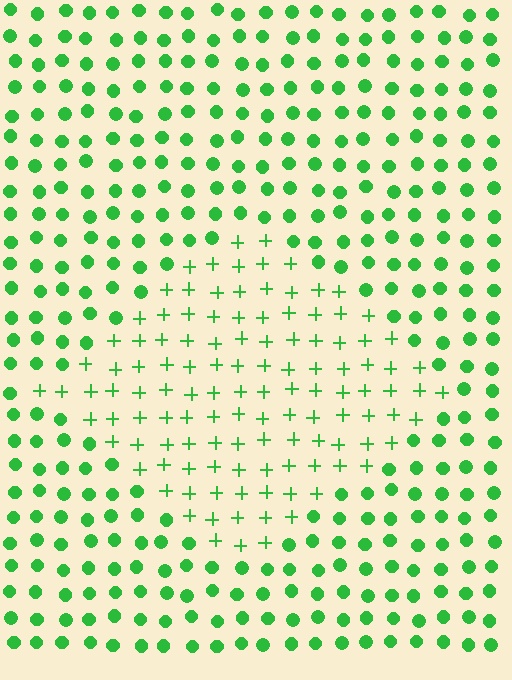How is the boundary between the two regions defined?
The boundary is defined by a change in element shape: plus signs inside vs. circles outside. All elements share the same color and spacing.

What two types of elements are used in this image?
The image uses plus signs inside the diamond region and circles outside it.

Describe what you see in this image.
The image is filled with small green elements arranged in a uniform grid. A diamond-shaped region contains plus signs, while the surrounding area contains circles. The boundary is defined purely by the change in element shape.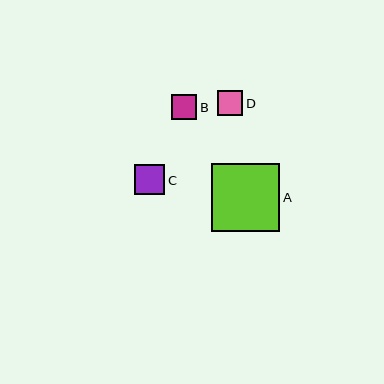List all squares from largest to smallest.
From largest to smallest: A, C, D, B.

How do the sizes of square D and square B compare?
Square D and square B are approximately the same size.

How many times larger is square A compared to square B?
Square A is approximately 2.7 times the size of square B.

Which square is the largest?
Square A is the largest with a size of approximately 68 pixels.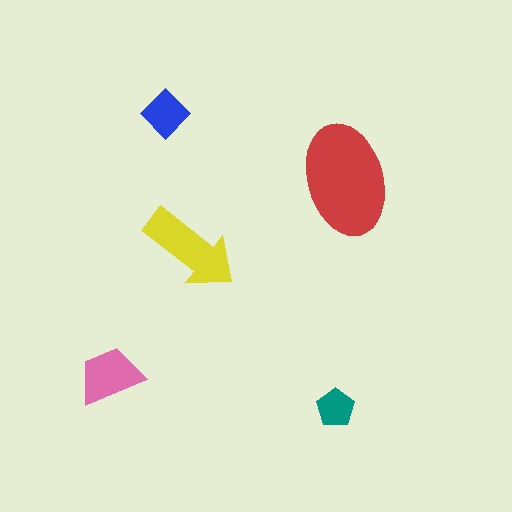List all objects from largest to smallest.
The red ellipse, the yellow arrow, the pink trapezoid, the blue diamond, the teal pentagon.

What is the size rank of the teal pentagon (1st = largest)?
5th.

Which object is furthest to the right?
The red ellipse is rightmost.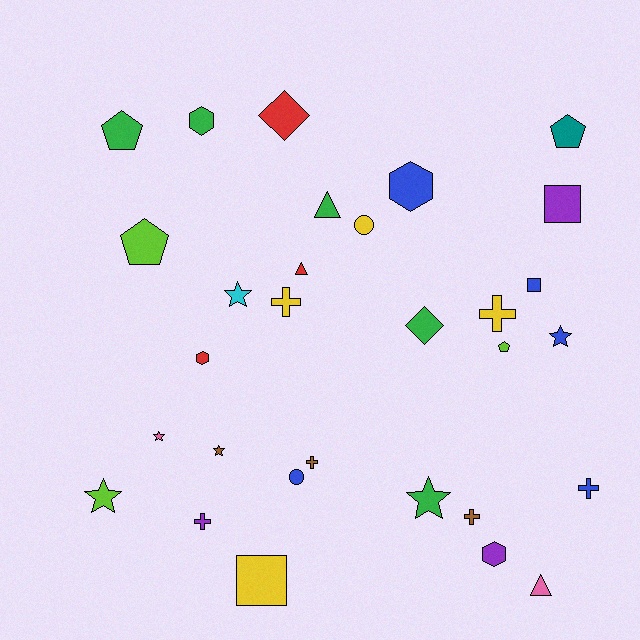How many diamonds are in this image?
There are 2 diamonds.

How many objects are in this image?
There are 30 objects.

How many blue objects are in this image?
There are 5 blue objects.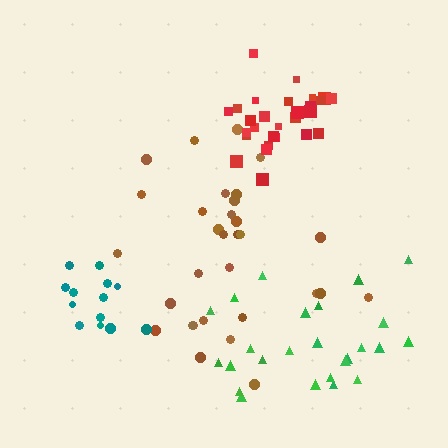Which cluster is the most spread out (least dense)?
Green.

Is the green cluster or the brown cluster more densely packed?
Brown.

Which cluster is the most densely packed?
Red.